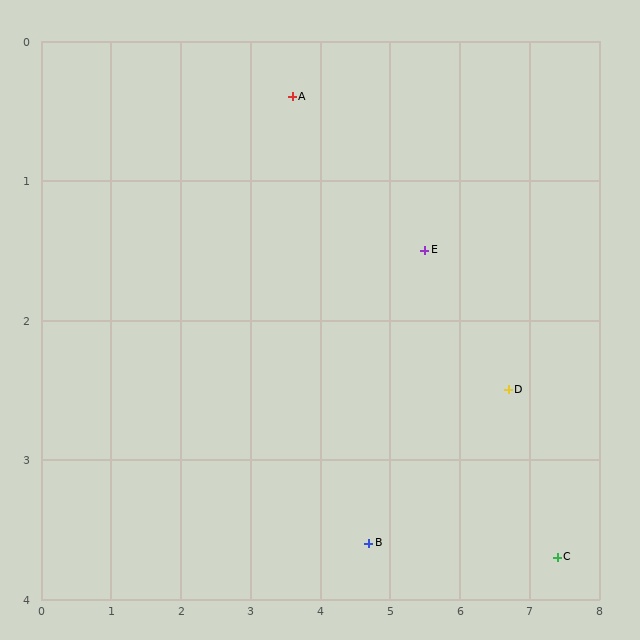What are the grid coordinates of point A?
Point A is at approximately (3.6, 0.4).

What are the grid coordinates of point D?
Point D is at approximately (6.7, 2.5).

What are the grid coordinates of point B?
Point B is at approximately (4.7, 3.6).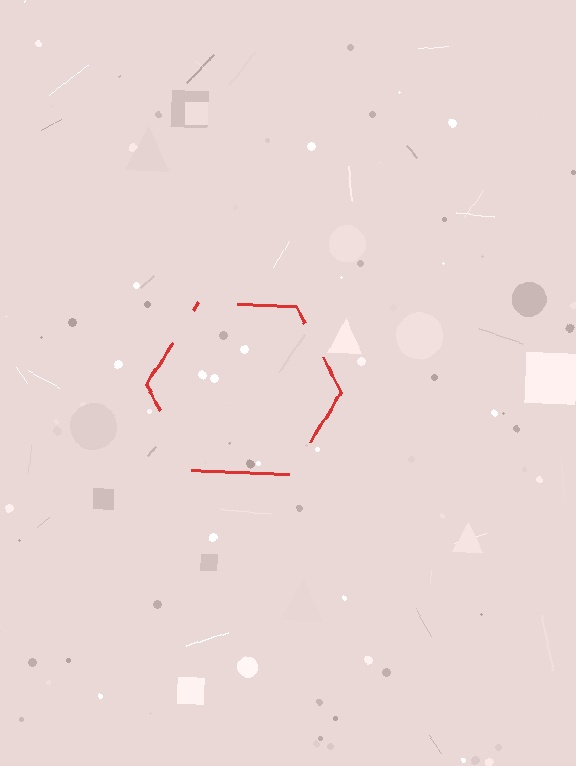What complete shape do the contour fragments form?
The contour fragments form a hexagon.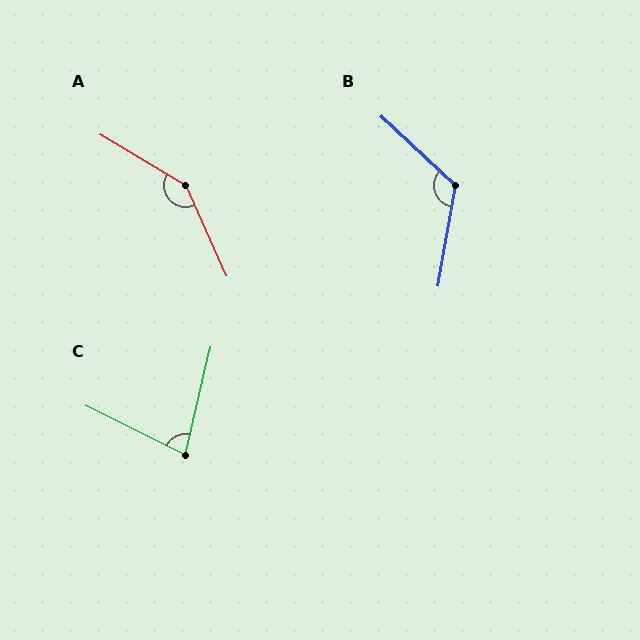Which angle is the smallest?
C, at approximately 76 degrees.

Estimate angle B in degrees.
Approximately 123 degrees.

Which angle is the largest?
A, at approximately 145 degrees.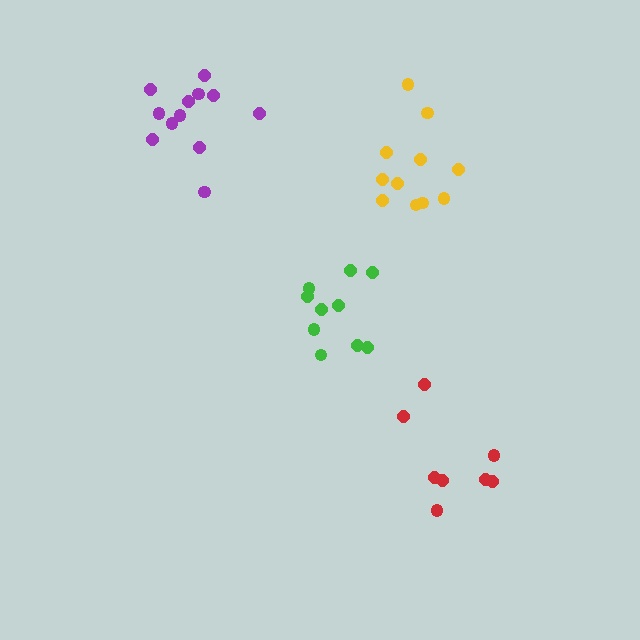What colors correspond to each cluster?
The clusters are colored: green, red, yellow, purple.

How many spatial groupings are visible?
There are 4 spatial groupings.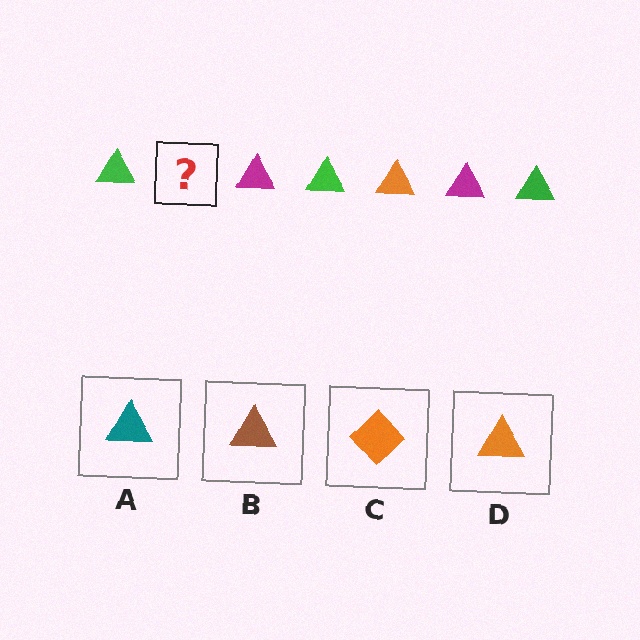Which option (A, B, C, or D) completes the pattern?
D.